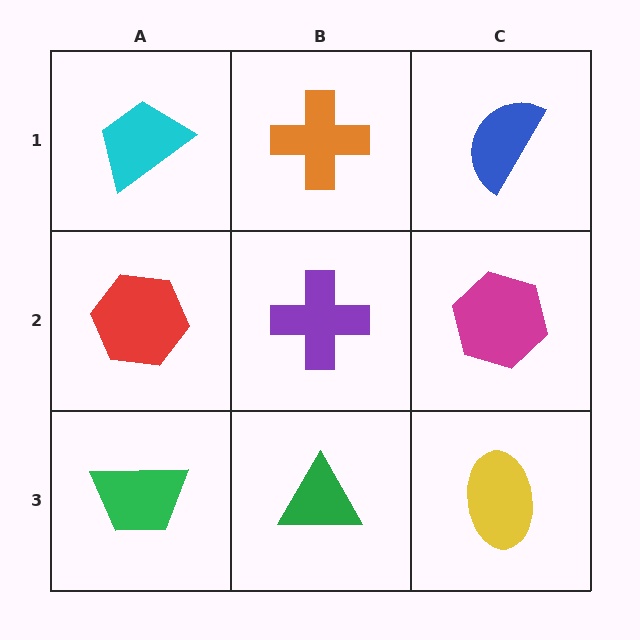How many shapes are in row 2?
3 shapes.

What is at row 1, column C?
A blue semicircle.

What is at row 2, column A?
A red hexagon.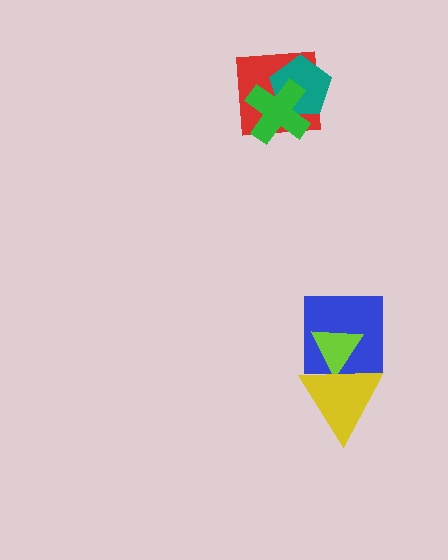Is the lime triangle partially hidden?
Yes, it is partially covered by another shape.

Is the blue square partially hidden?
Yes, it is partially covered by another shape.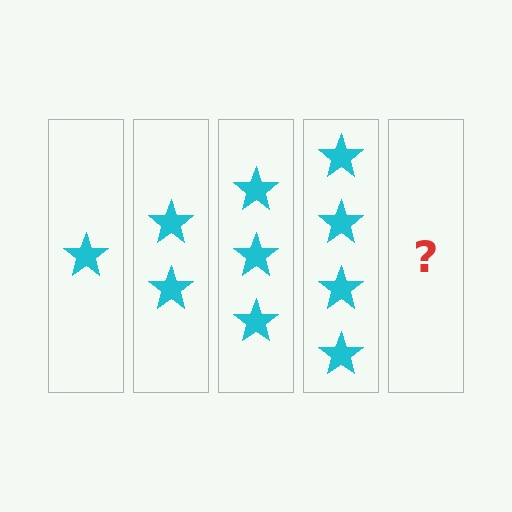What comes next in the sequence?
The next element should be 5 stars.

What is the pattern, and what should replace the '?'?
The pattern is that each step adds one more star. The '?' should be 5 stars.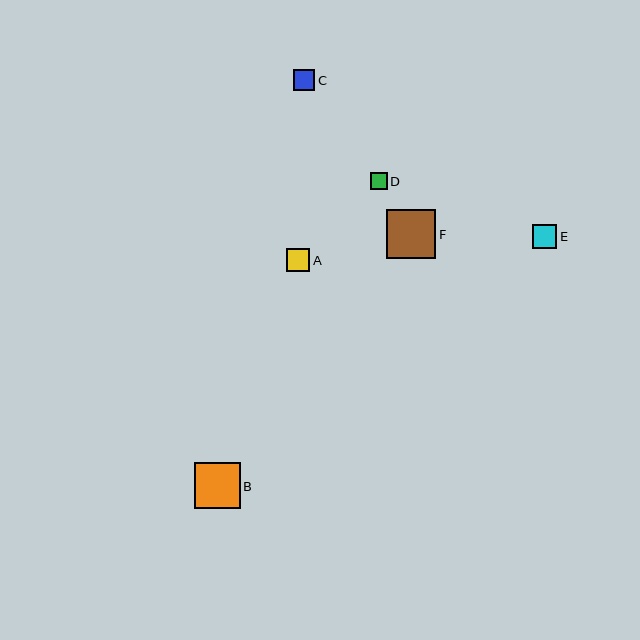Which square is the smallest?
Square D is the smallest with a size of approximately 17 pixels.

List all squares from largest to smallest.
From largest to smallest: F, B, E, A, C, D.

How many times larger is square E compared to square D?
Square E is approximately 1.4 times the size of square D.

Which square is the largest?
Square F is the largest with a size of approximately 49 pixels.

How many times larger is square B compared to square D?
Square B is approximately 2.7 times the size of square D.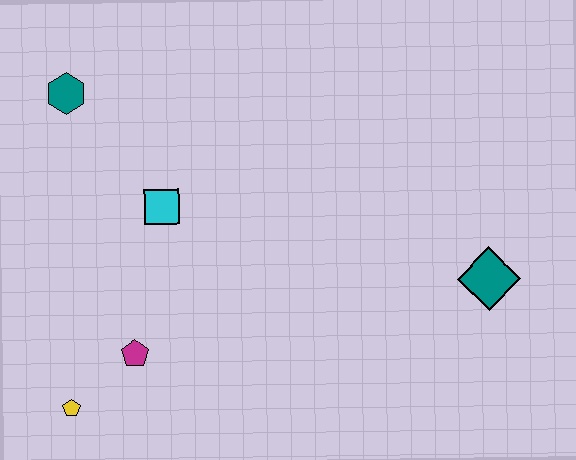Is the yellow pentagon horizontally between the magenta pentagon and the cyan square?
No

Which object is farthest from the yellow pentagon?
The teal diamond is farthest from the yellow pentagon.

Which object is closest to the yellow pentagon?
The magenta pentagon is closest to the yellow pentagon.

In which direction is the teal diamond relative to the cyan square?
The teal diamond is to the right of the cyan square.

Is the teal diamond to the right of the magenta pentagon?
Yes